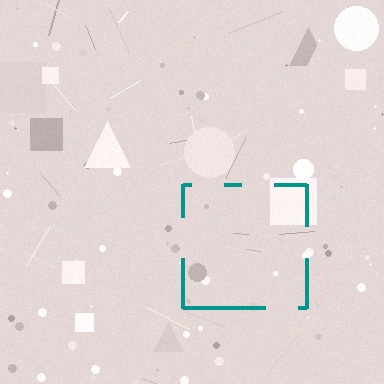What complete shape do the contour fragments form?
The contour fragments form a square.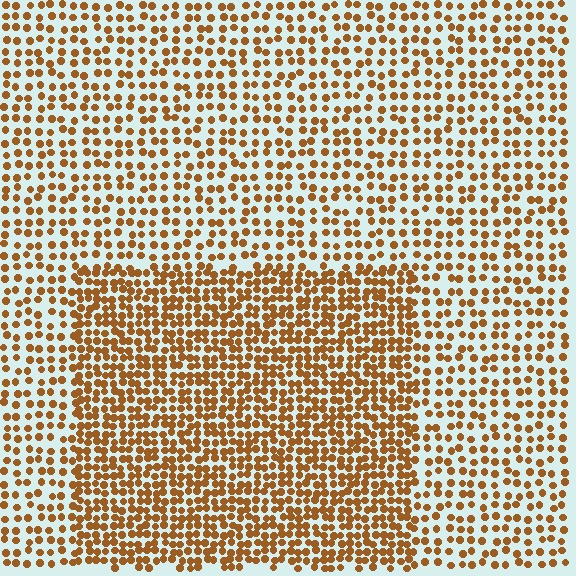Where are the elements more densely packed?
The elements are more densely packed inside the rectangle boundary.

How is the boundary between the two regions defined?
The boundary is defined by a change in element density (approximately 1.8x ratio). All elements are the same color, size, and shape.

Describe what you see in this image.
The image contains small brown elements arranged at two different densities. A rectangle-shaped region is visible where the elements are more densely packed than the surrounding area.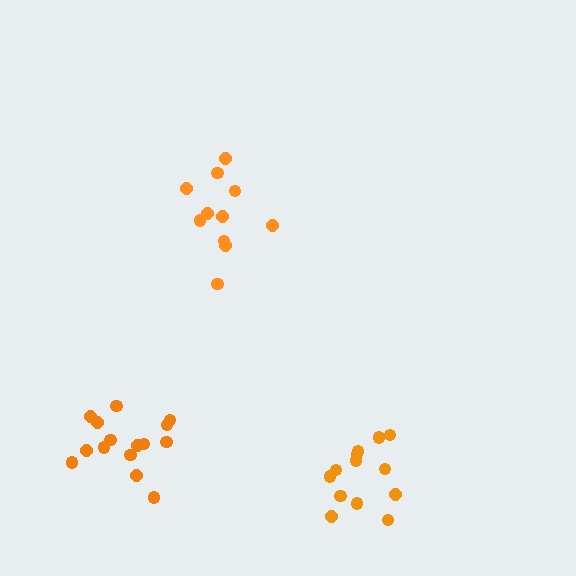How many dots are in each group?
Group 1: 13 dots, Group 2: 11 dots, Group 3: 15 dots (39 total).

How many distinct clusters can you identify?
There are 3 distinct clusters.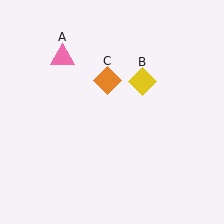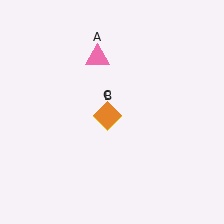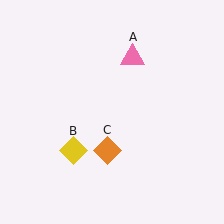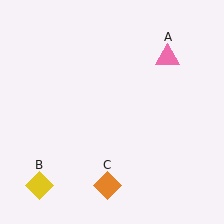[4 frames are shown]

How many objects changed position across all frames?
3 objects changed position: pink triangle (object A), yellow diamond (object B), orange diamond (object C).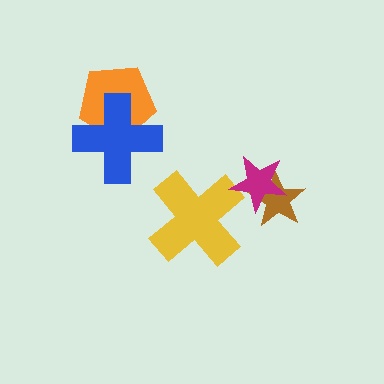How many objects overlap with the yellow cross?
1 object overlaps with the yellow cross.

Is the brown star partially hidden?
Yes, it is partially covered by another shape.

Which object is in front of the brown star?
The magenta star is in front of the brown star.